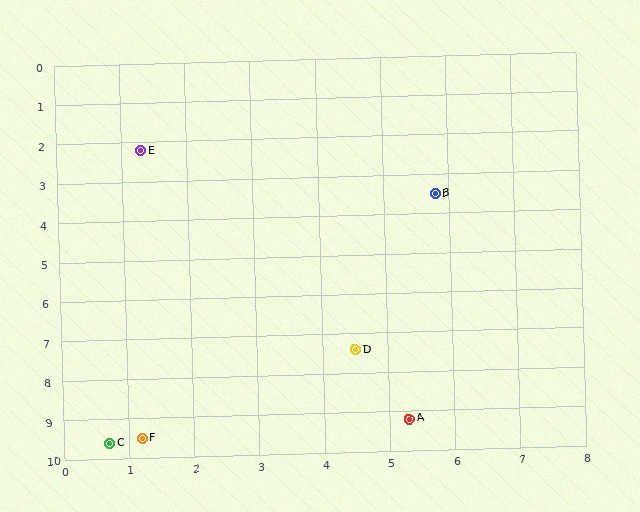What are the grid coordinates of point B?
Point B is at approximately (5.8, 3.5).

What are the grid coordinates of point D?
Point D is at approximately (4.5, 7.4).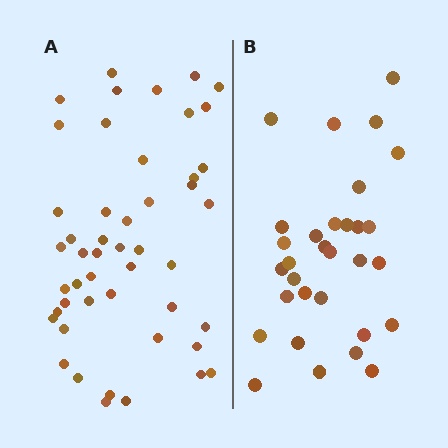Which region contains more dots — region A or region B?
Region A (the left region) has more dots.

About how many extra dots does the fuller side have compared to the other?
Region A has approximately 15 more dots than region B.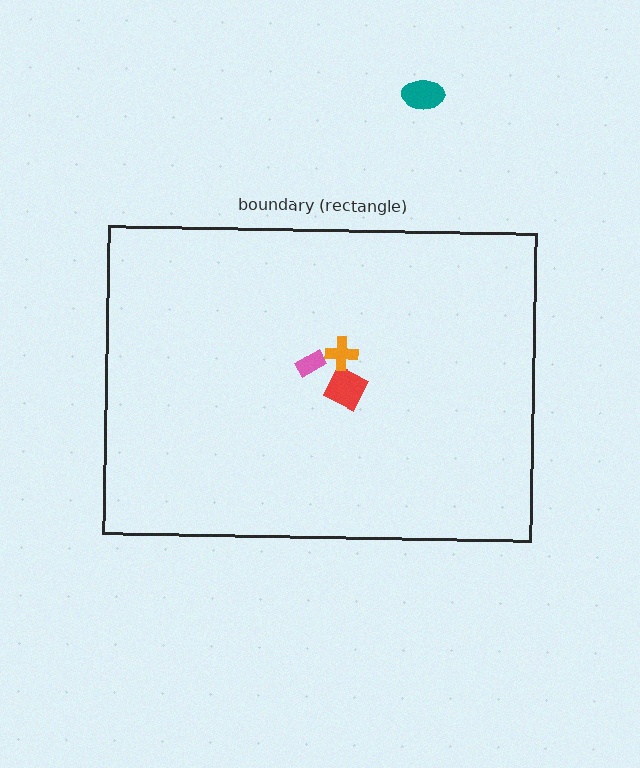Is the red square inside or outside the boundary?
Inside.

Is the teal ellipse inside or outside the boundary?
Outside.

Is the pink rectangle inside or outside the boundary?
Inside.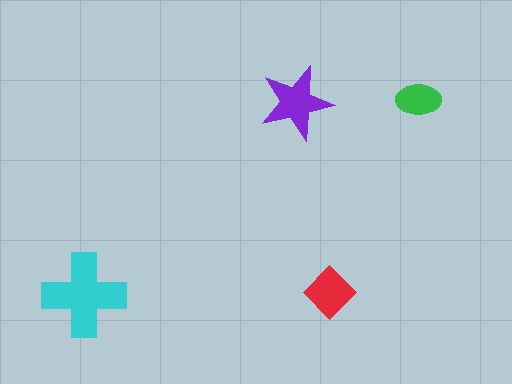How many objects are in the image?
There are 4 objects in the image.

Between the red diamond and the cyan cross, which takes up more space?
The cyan cross.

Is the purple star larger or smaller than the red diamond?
Larger.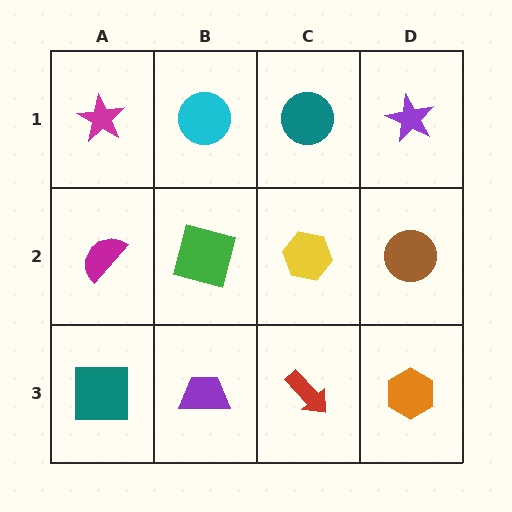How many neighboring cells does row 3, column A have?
2.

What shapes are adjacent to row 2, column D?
A purple star (row 1, column D), an orange hexagon (row 3, column D), a yellow hexagon (row 2, column C).